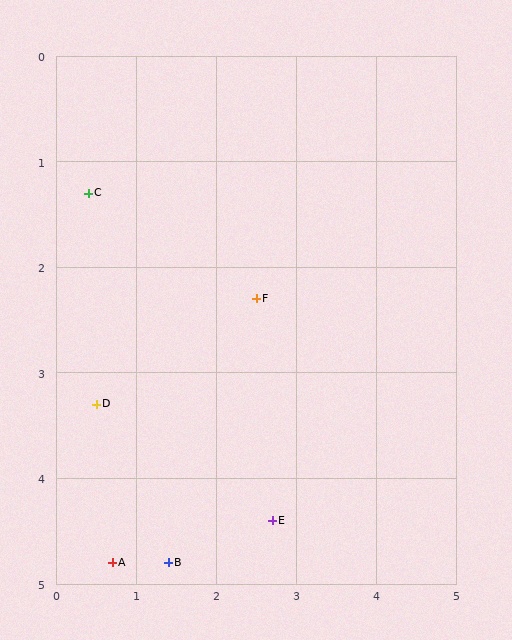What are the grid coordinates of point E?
Point E is at approximately (2.7, 4.4).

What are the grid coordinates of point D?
Point D is at approximately (0.5, 3.3).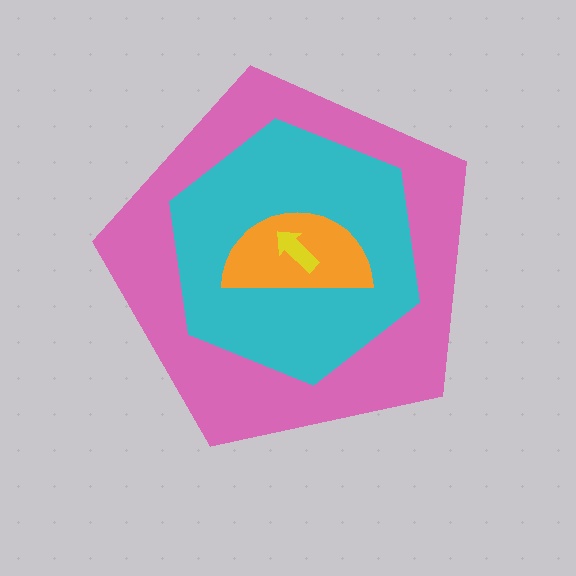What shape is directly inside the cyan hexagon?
The orange semicircle.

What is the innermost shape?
The yellow arrow.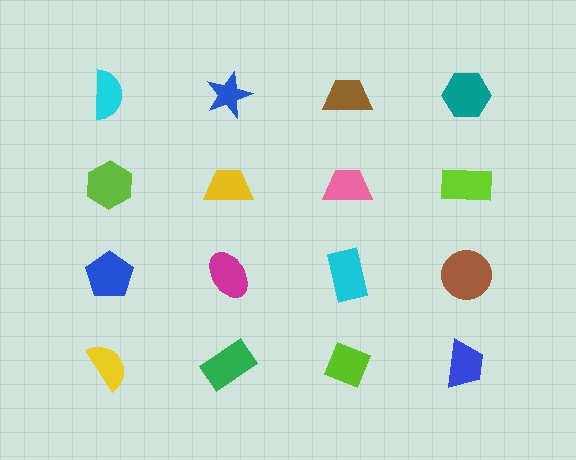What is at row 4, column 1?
A yellow semicircle.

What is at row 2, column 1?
A lime hexagon.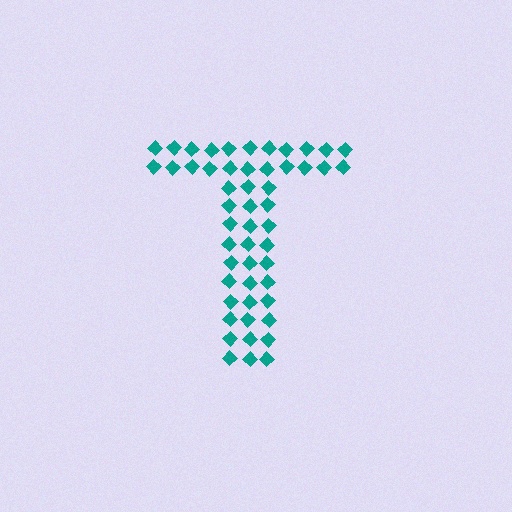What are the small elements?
The small elements are diamonds.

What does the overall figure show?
The overall figure shows the letter T.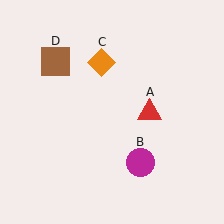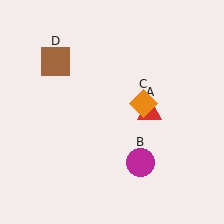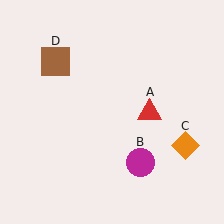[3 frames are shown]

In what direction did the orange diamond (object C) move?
The orange diamond (object C) moved down and to the right.